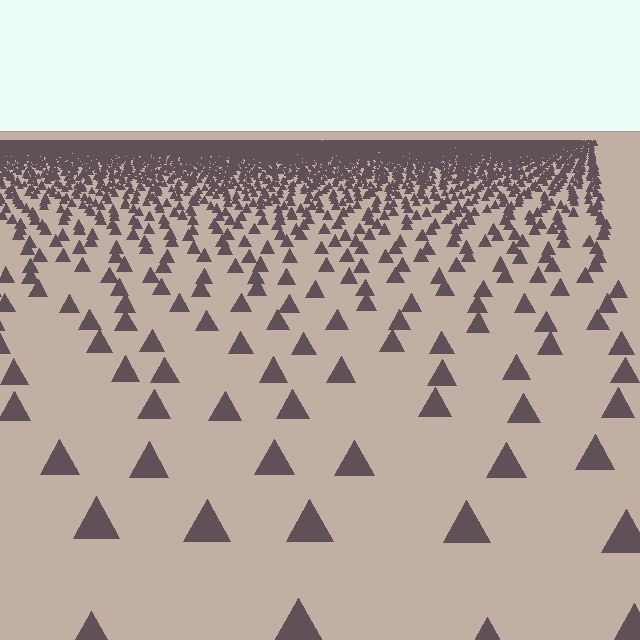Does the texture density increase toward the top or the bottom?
Density increases toward the top.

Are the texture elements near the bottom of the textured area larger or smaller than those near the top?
Larger. Near the bottom, elements are closer to the viewer and appear at a bigger on-screen size.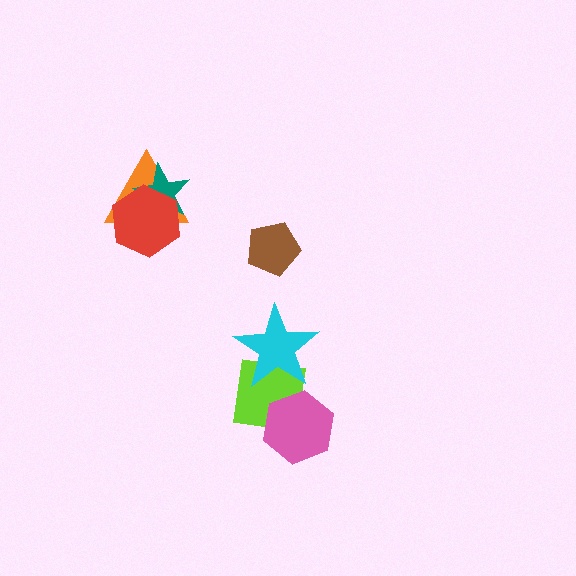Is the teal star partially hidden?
Yes, it is partially covered by another shape.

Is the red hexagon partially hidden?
No, no other shape covers it.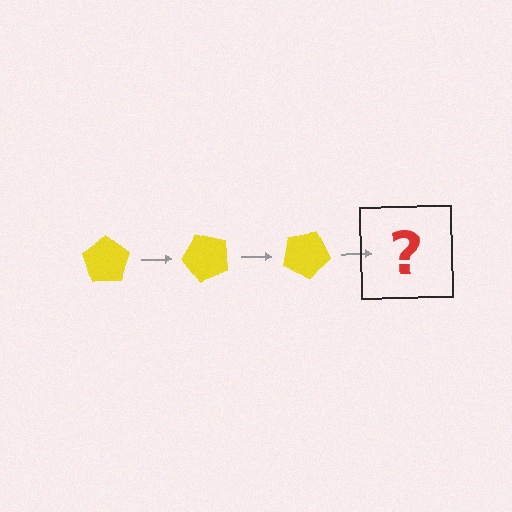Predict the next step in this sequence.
The next step is a yellow pentagon rotated 150 degrees.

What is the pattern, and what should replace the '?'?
The pattern is that the pentagon rotates 50 degrees each step. The '?' should be a yellow pentagon rotated 150 degrees.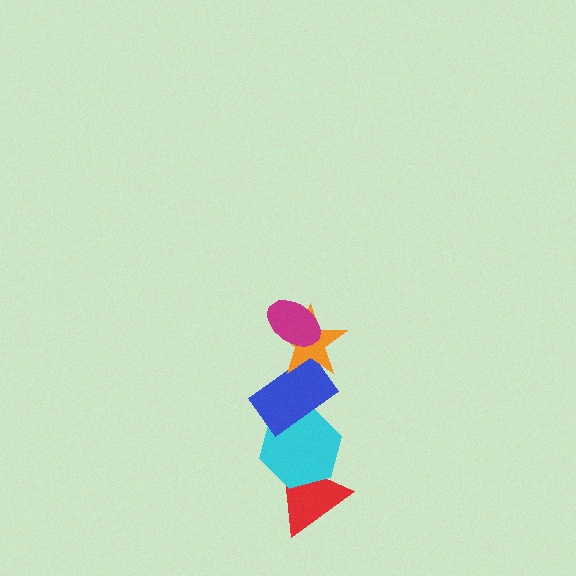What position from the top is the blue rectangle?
The blue rectangle is 3rd from the top.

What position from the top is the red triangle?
The red triangle is 5th from the top.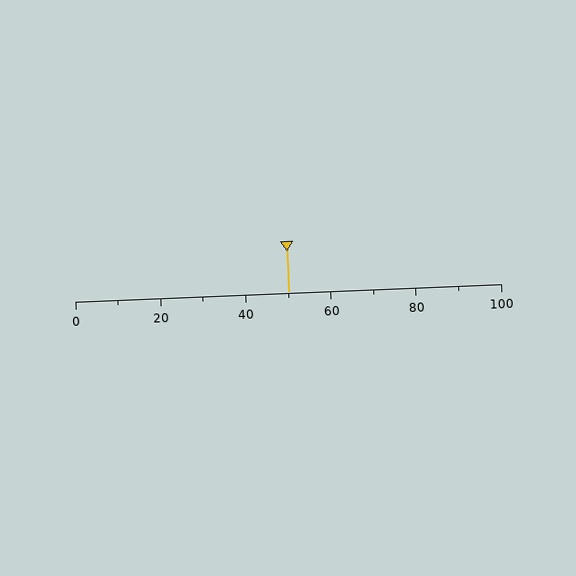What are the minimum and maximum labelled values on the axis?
The axis runs from 0 to 100.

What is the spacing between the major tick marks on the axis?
The major ticks are spaced 20 apart.